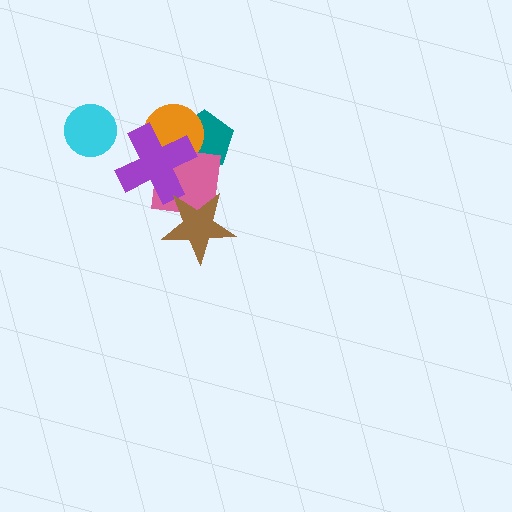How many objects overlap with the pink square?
4 objects overlap with the pink square.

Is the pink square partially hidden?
Yes, it is partially covered by another shape.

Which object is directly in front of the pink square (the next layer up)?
The purple cross is directly in front of the pink square.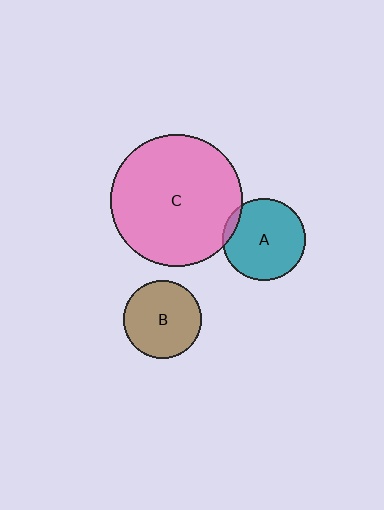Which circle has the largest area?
Circle C (pink).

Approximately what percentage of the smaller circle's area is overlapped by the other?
Approximately 5%.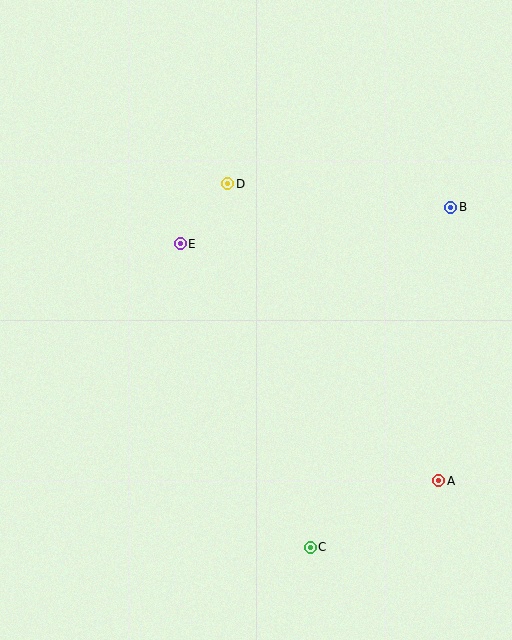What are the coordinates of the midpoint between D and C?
The midpoint between D and C is at (269, 365).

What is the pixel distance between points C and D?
The distance between C and D is 373 pixels.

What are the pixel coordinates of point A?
Point A is at (439, 481).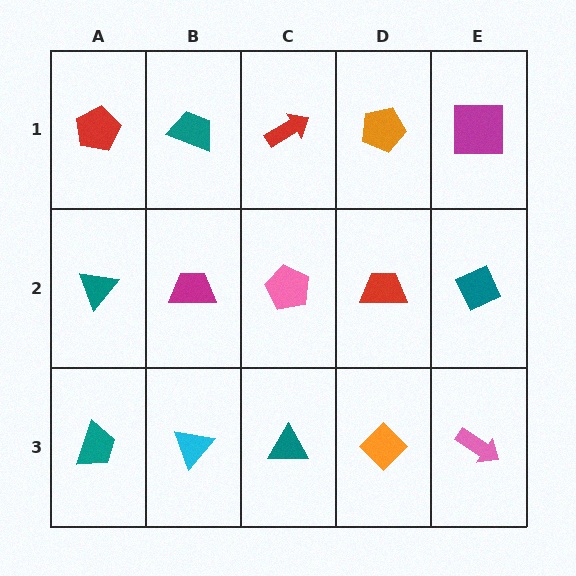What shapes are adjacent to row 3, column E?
A teal diamond (row 2, column E), an orange diamond (row 3, column D).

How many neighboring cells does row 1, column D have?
3.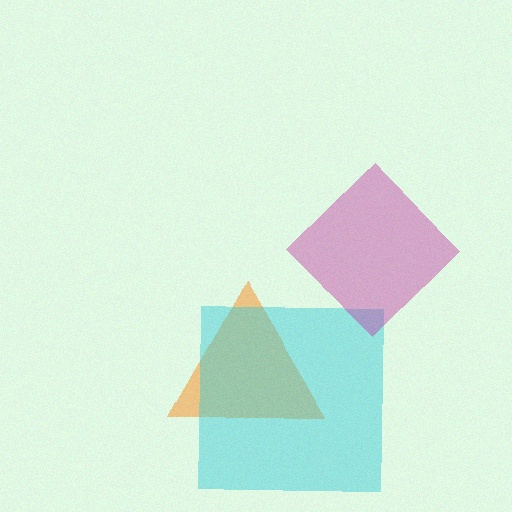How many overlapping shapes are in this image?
There are 3 overlapping shapes in the image.